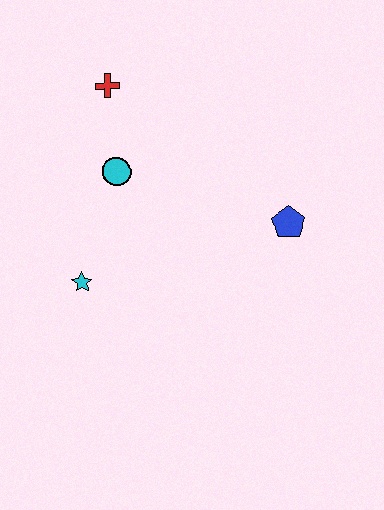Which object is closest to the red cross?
The cyan circle is closest to the red cross.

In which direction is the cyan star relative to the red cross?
The cyan star is below the red cross.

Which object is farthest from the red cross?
The blue pentagon is farthest from the red cross.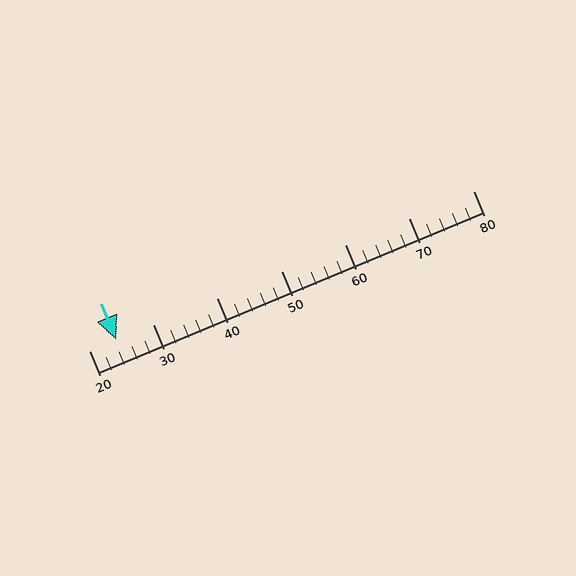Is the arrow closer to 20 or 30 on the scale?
The arrow is closer to 20.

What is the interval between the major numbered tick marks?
The major tick marks are spaced 10 units apart.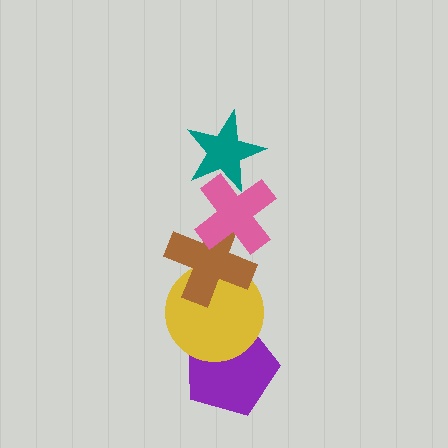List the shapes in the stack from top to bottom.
From top to bottom: the teal star, the pink cross, the brown cross, the yellow circle, the purple pentagon.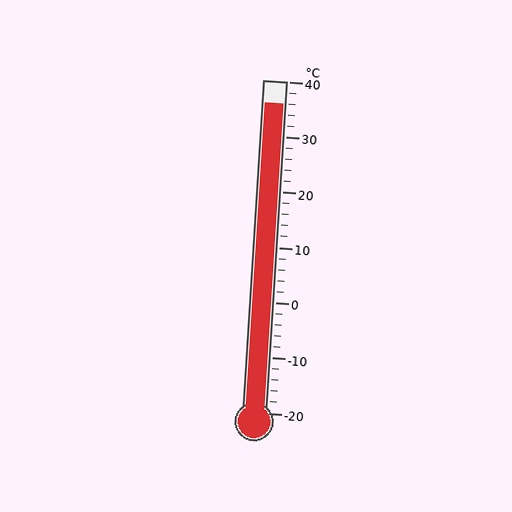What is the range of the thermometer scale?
The thermometer scale ranges from -20°C to 40°C.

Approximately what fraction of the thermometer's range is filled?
The thermometer is filled to approximately 95% of its range.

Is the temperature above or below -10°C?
The temperature is above -10°C.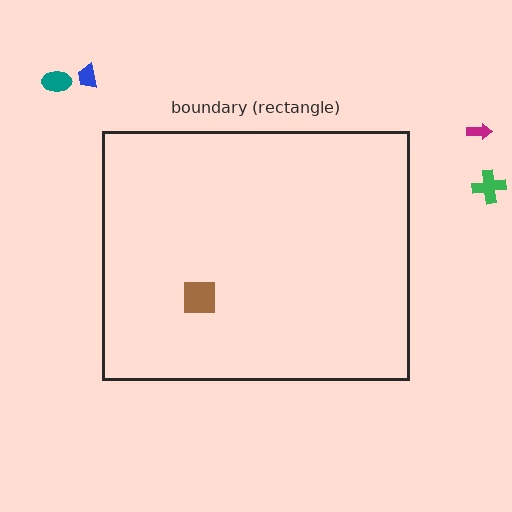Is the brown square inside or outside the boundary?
Inside.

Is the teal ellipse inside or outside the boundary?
Outside.